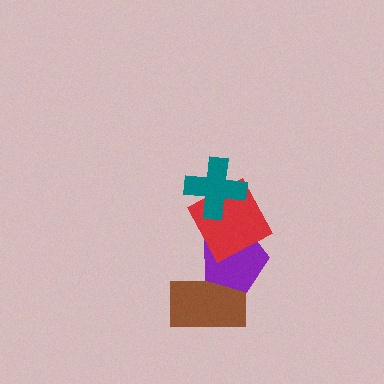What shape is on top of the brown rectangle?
The purple pentagon is on top of the brown rectangle.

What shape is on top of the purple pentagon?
The red square is on top of the purple pentagon.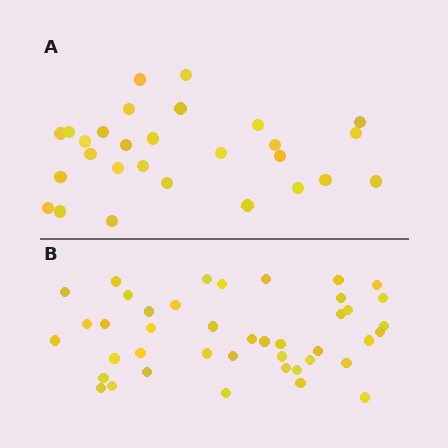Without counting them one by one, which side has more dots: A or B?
Region B (the bottom region) has more dots.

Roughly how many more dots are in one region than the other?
Region B has approximately 15 more dots than region A.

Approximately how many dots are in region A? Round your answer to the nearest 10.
About 30 dots. (The exact count is 28, which rounds to 30.)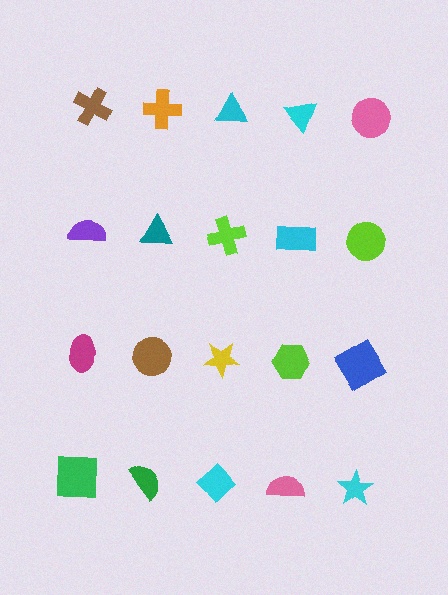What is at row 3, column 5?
A blue diamond.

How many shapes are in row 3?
5 shapes.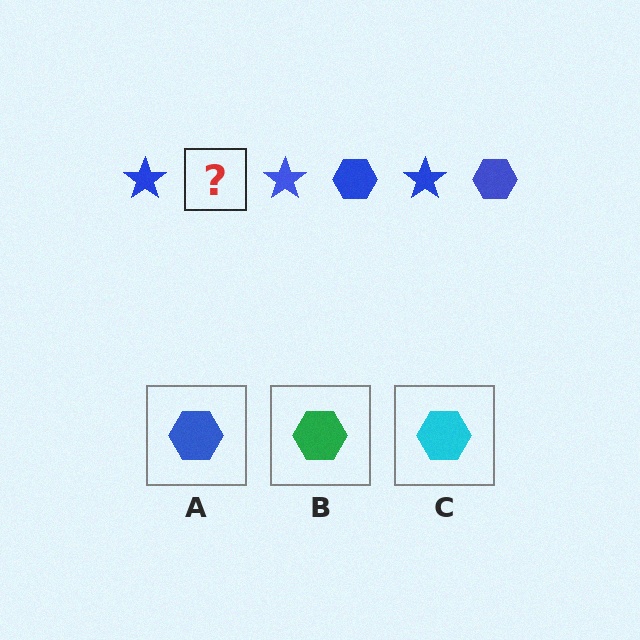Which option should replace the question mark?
Option A.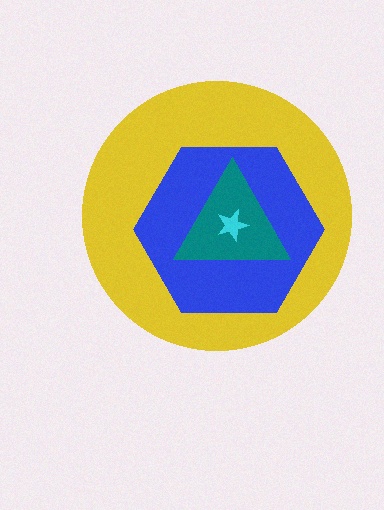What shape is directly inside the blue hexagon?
The teal triangle.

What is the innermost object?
The cyan star.